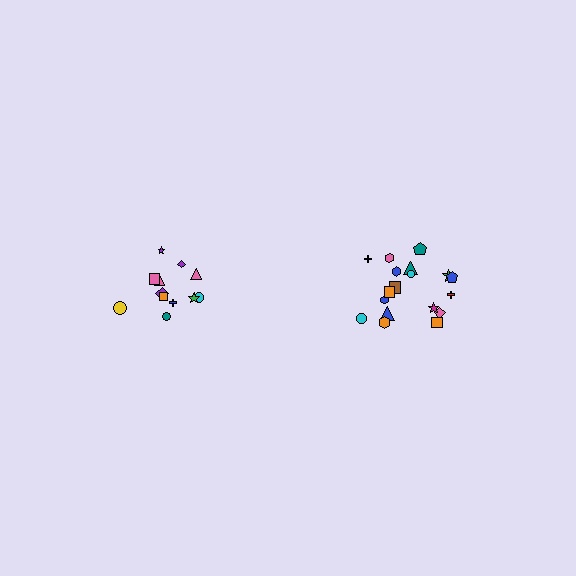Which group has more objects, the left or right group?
The right group.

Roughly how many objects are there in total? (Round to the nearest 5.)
Roughly 30 objects in total.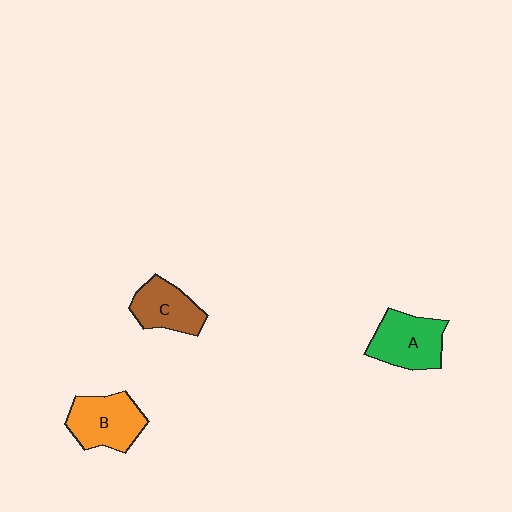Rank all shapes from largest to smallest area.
From largest to smallest: B (orange), A (green), C (brown).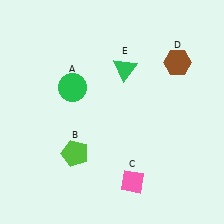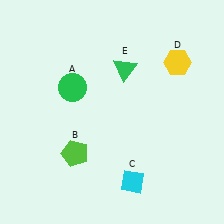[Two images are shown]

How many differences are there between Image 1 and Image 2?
There are 2 differences between the two images.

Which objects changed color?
C changed from pink to cyan. D changed from brown to yellow.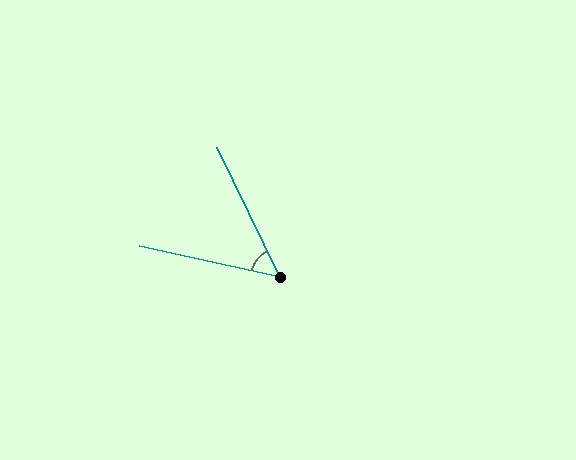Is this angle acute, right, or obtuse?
It is acute.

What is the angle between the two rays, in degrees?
Approximately 52 degrees.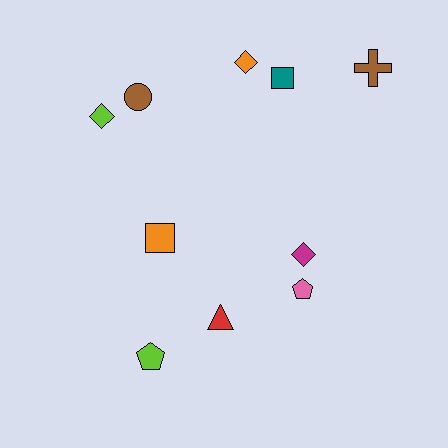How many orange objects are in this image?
There are 2 orange objects.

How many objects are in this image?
There are 10 objects.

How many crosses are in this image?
There is 1 cross.